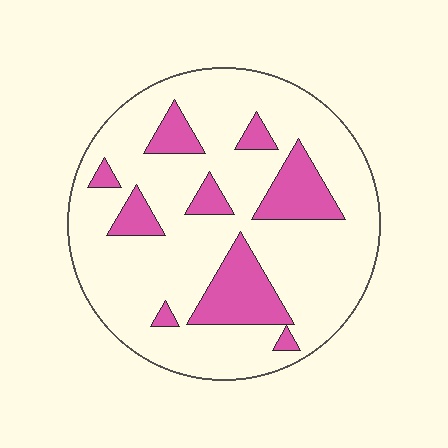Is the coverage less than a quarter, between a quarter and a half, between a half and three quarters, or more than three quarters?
Less than a quarter.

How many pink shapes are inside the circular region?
9.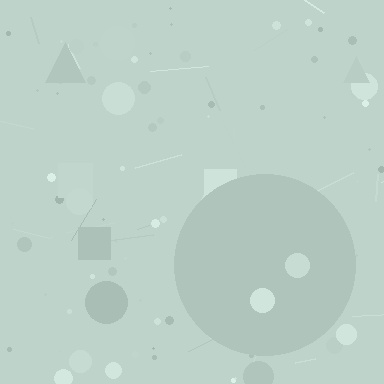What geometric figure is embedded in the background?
A circle is embedded in the background.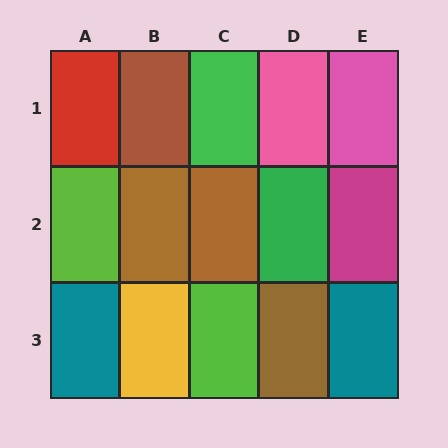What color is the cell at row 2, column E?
Magenta.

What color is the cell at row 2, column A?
Lime.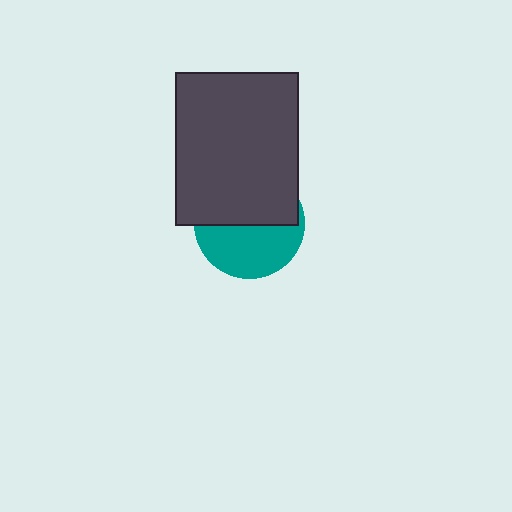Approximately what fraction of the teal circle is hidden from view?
Roughly 51% of the teal circle is hidden behind the dark gray rectangle.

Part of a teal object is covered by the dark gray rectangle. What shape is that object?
It is a circle.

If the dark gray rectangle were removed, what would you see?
You would see the complete teal circle.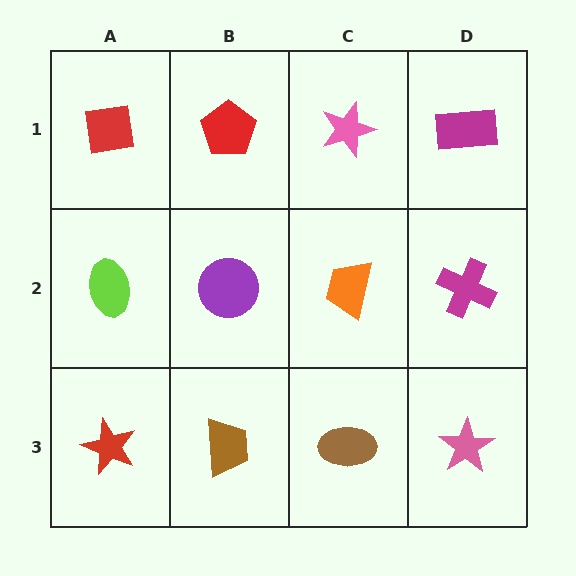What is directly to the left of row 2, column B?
A lime ellipse.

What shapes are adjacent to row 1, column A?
A lime ellipse (row 2, column A), a red pentagon (row 1, column B).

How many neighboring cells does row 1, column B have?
3.